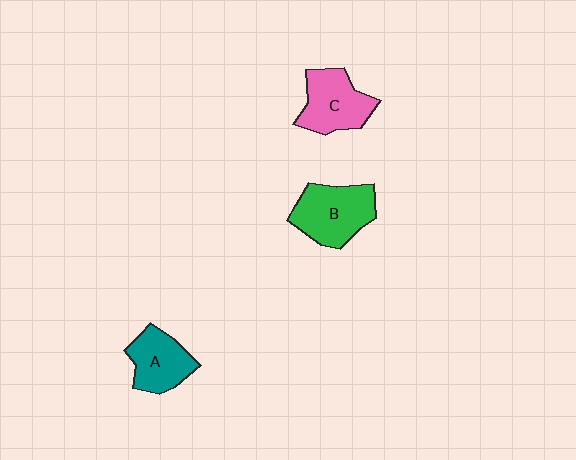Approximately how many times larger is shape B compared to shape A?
Approximately 1.3 times.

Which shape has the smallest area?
Shape A (teal).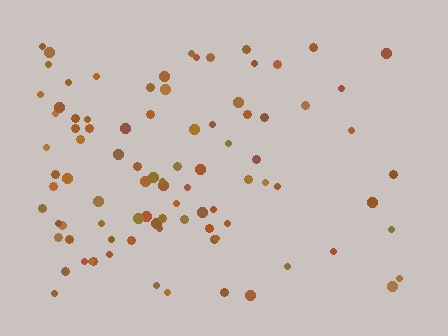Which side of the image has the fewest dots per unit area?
The right.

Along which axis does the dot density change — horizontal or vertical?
Horizontal.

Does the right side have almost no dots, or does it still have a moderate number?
Still a moderate number, just noticeably fewer than the left.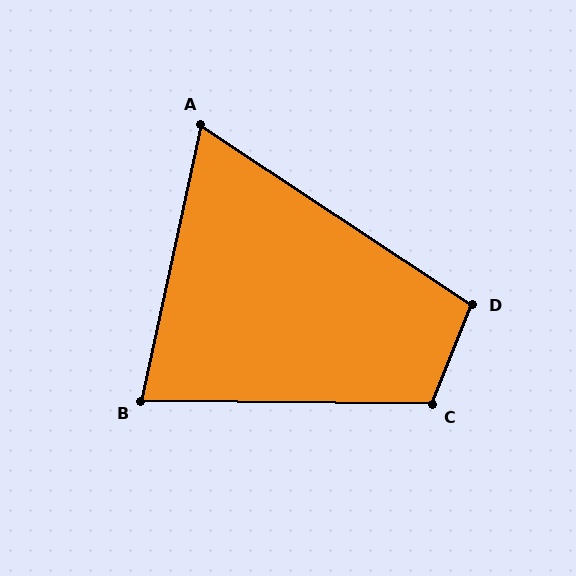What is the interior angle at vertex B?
Approximately 79 degrees (acute).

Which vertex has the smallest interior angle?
A, at approximately 69 degrees.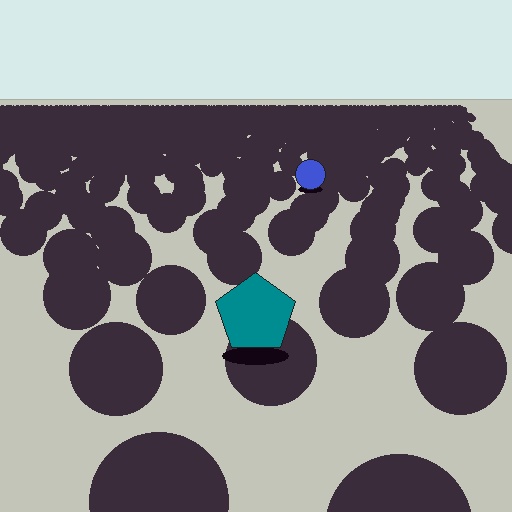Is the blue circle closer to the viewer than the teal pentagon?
No. The teal pentagon is closer — you can tell from the texture gradient: the ground texture is coarser near it.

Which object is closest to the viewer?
The teal pentagon is closest. The texture marks near it are larger and more spread out.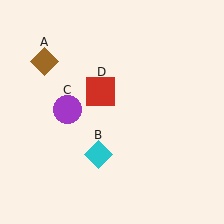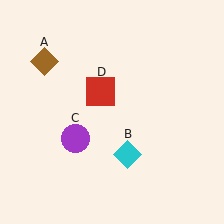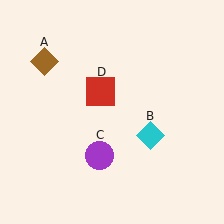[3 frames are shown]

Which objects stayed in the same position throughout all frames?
Brown diamond (object A) and red square (object D) remained stationary.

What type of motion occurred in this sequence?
The cyan diamond (object B), purple circle (object C) rotated counterclockwise around the center of the scene.